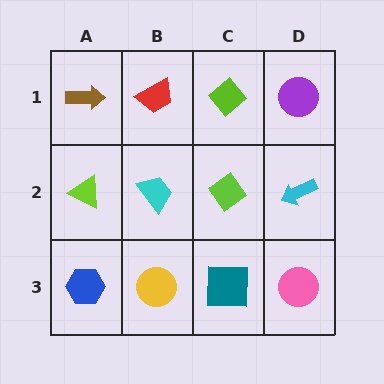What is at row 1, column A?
A brown arrow.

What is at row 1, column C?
A lime diamond.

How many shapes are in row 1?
4 shapes.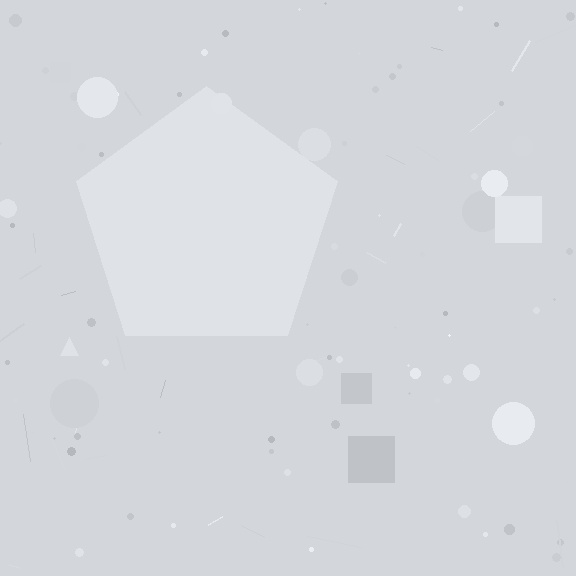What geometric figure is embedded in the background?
A pentagon is embedded in the background.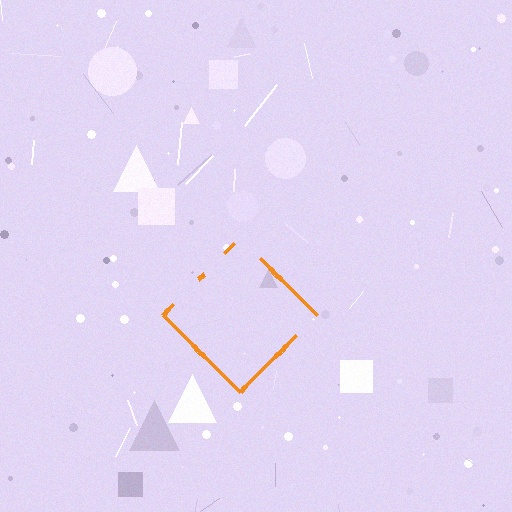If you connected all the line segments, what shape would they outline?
They would outline a diamond.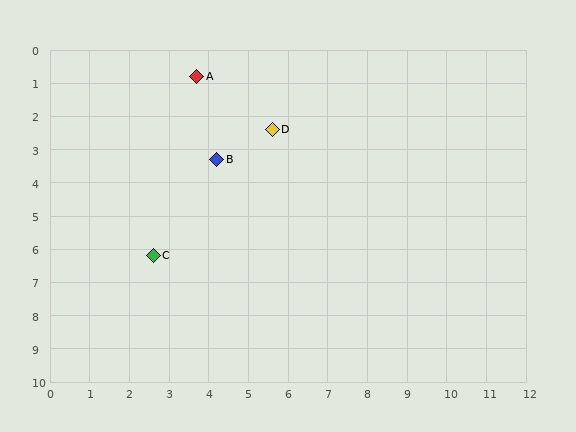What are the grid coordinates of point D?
Point D is at approximately (5.6, 2.4).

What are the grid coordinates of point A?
Point A is at approximately (3.7, 0.8).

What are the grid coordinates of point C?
Point C is at approximately (2.6, 6.2).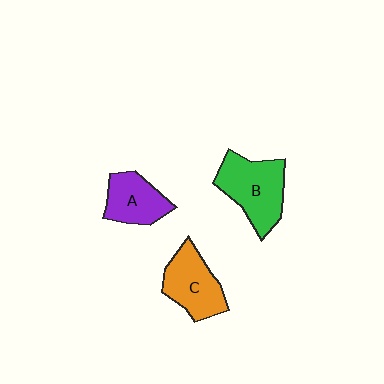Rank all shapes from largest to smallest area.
From largest to smallest: B (green), C (orange), A (purple).